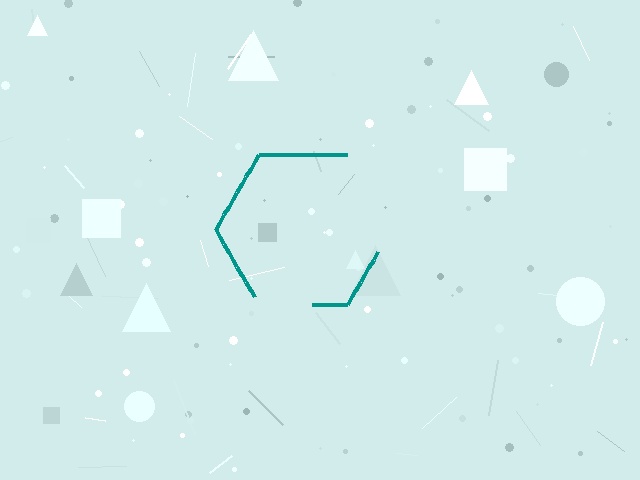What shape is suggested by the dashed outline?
The dashed outline suggests a hexagon.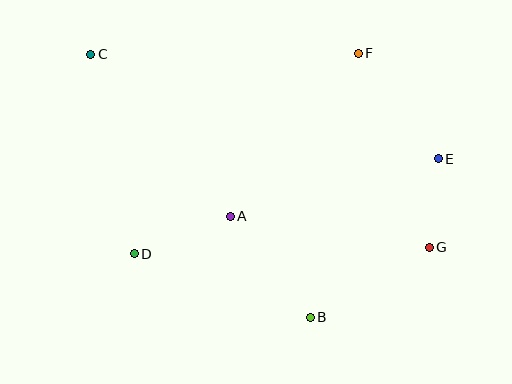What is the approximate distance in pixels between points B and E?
The distance between B and E is approximately 204 pixels.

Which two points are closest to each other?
Points E and G are closest to each other.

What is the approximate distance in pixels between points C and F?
The distance between C and F is approximately 267 pixels.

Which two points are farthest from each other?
Points C and G are farthest from each other.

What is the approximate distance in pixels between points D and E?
The distance between D and E is approximately 319 pixels.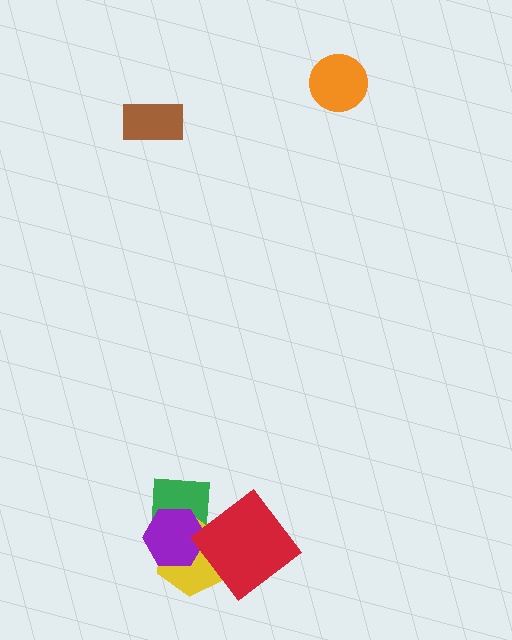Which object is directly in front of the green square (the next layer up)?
The yellow hexagon is directly in front of the green square.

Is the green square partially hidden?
Yes, it is partially covered by another shape.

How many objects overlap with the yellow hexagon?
3 objects overlap with the yellow hexagon.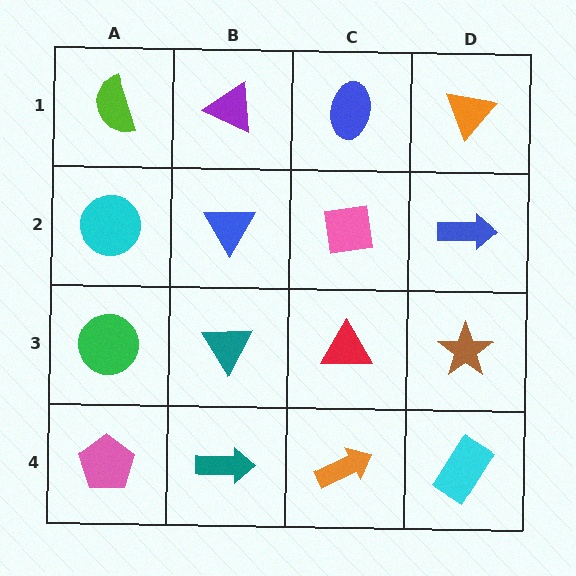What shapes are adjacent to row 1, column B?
A blue triangle (row 2, column B), a lime semicircle (row 1, column A), a blue ellipse (row 1, column C).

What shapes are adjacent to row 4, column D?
A brown star (row 3, column D), an orange arrow (row 4, column C).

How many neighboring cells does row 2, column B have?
4.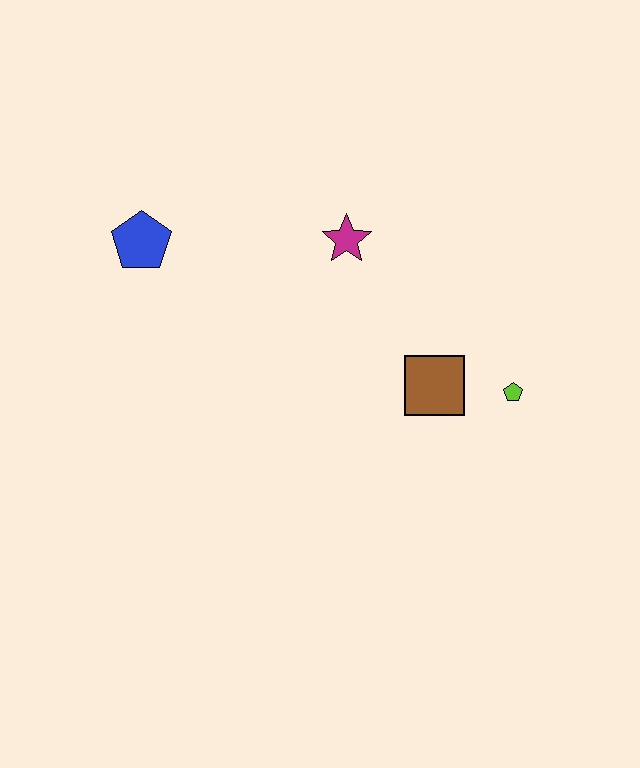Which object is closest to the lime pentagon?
The brown square is closest to the lime pentagon.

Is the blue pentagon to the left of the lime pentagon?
Yes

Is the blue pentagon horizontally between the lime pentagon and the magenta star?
No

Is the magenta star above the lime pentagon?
Yes